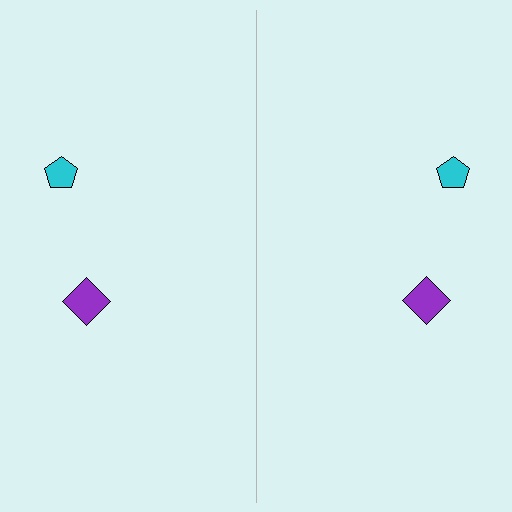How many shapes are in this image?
There are 4 shapes in this image.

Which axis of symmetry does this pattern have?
The pattern has a vertical axis of symmetry running through the center of the image.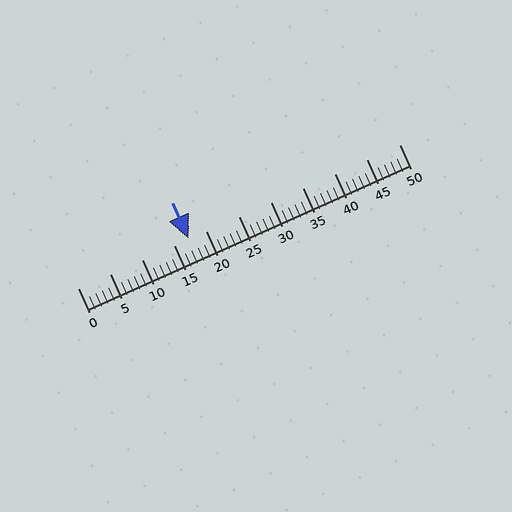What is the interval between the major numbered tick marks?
The major tick marks are spaced 5 units apart.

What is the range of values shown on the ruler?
The ruler shows values from 0 to 50.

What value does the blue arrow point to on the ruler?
The blue arrow points to approximately 17.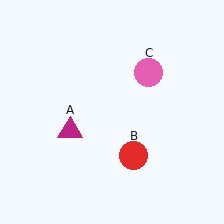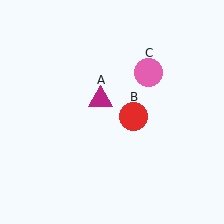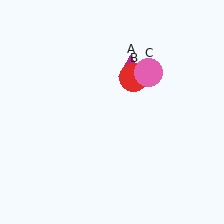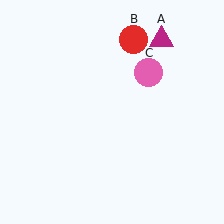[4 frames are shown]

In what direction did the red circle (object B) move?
The red circle (object B) moved up.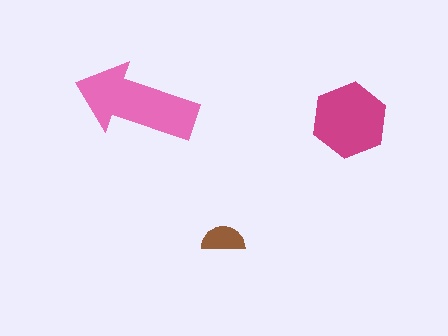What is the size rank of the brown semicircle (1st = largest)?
3rd.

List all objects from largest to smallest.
The pink arrow, the magenta hexagon, the brown semicircle.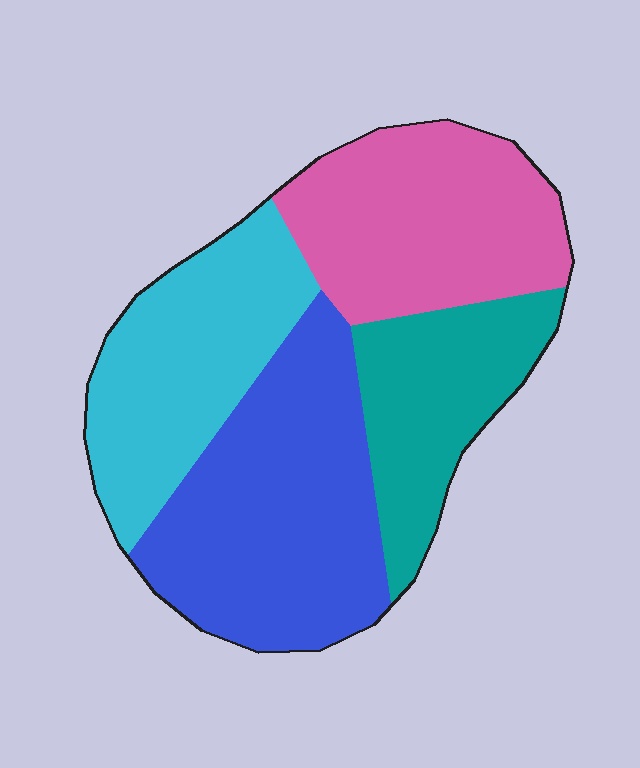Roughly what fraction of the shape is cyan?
Cyan takes up less than a quarter of the shape.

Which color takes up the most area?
Blue, at roughly 30%.